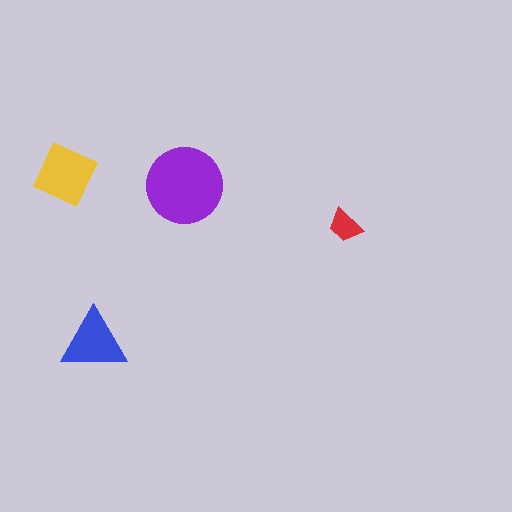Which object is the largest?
The purple circle.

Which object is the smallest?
The red trapezoid.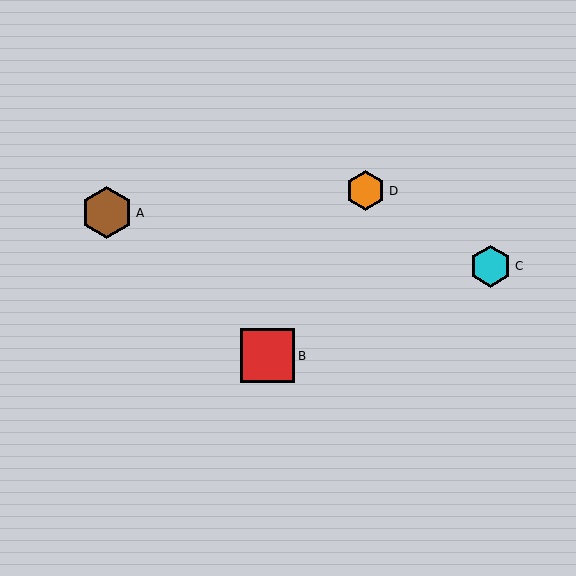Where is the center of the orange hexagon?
The center of the orange hexagon is at (366, 191).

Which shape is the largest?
The red square (labeled B) is the largest.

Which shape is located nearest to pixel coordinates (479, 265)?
The cyan hexagon (labeled C) at (491, 266) is nearest to that location.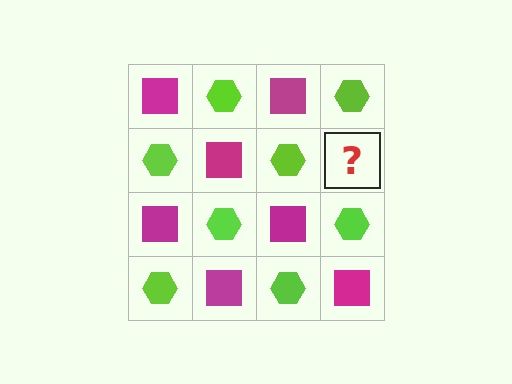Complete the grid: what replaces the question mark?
The question mark should be replaced with a magenta square.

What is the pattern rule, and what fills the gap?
The rule is that it alternates magenta square and lime hexagon in a checkerboard pattern. The gap should be filled with a magenta square.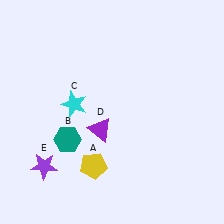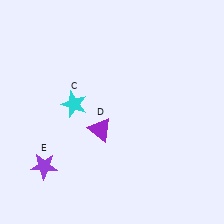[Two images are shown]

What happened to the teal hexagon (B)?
The teal hexagon (B) was removed in Image 2. It was in the bottom-left area of Image 1.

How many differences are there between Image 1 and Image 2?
There are 2 differences between the two images.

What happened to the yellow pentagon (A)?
The yellow pentagon (A) was removed in Image 2. It was in the bottom-left area of Image 1.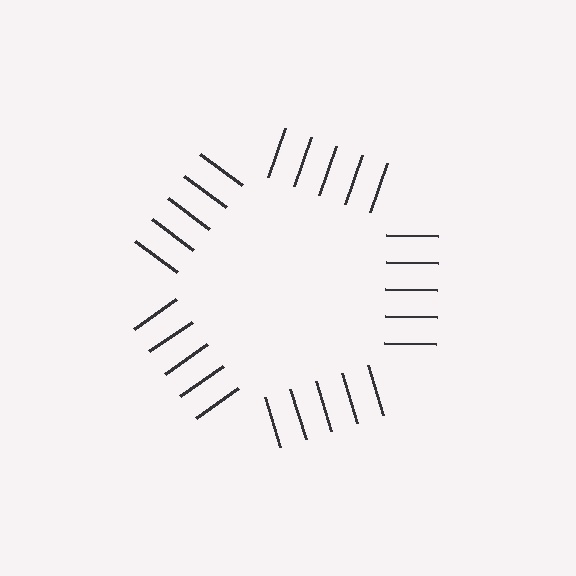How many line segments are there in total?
25 — 5 along each of the 5 edges.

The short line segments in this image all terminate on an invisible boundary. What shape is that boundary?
An illusory pentagon — the line segments terminate on its edges but no continuous stroke is drawn.